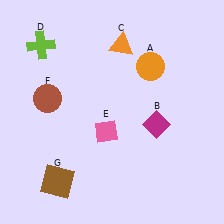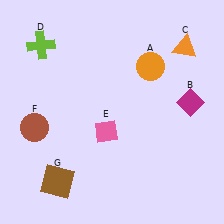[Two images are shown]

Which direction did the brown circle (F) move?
The brown circle (F) moved down.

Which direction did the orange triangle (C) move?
The orange triangle (C) moved right.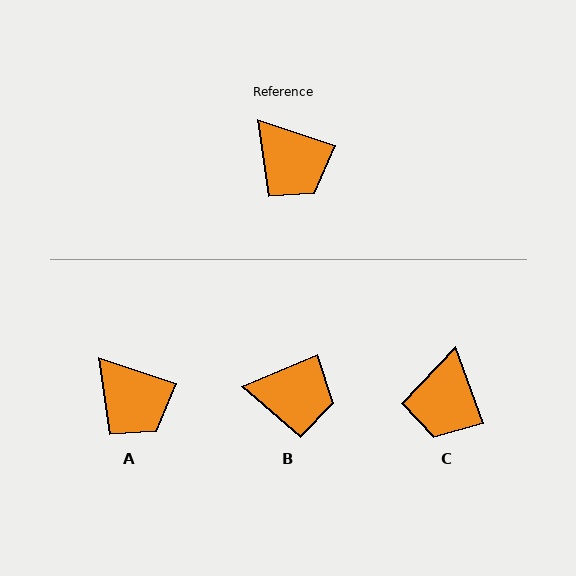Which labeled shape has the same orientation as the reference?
A.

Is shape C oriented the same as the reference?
No, it is off by about 52 degrees.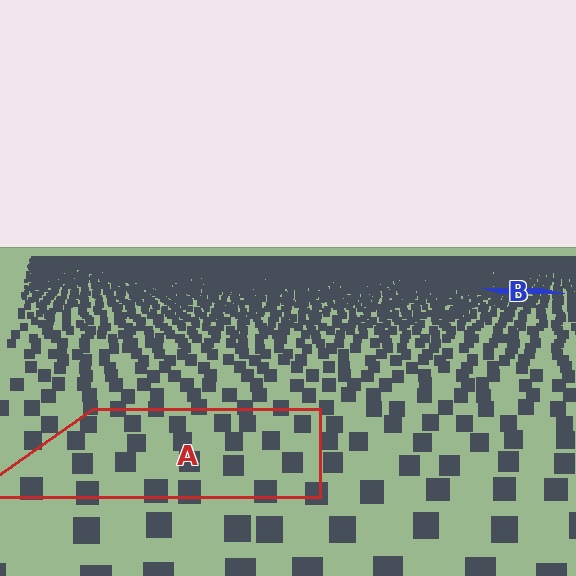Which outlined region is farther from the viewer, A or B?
Region B is farther from the viewer — the texture elements inside it appear smaller and more densely packed.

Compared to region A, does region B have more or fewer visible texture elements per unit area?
Region B has more texture elements per unit area — they are packed more densely because it is farther away.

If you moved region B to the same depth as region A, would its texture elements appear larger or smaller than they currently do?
They would appear larger. At a closer depth, the same texture elements are projected at a bigger on-screen size.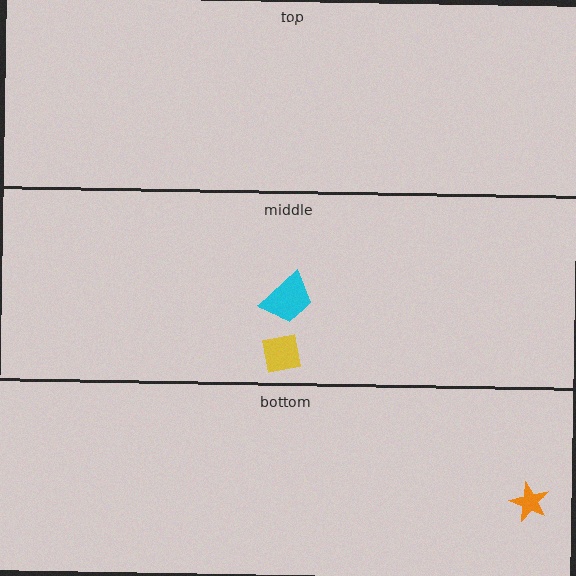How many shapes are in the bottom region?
1.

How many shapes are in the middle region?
2.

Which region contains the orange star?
The bottom region.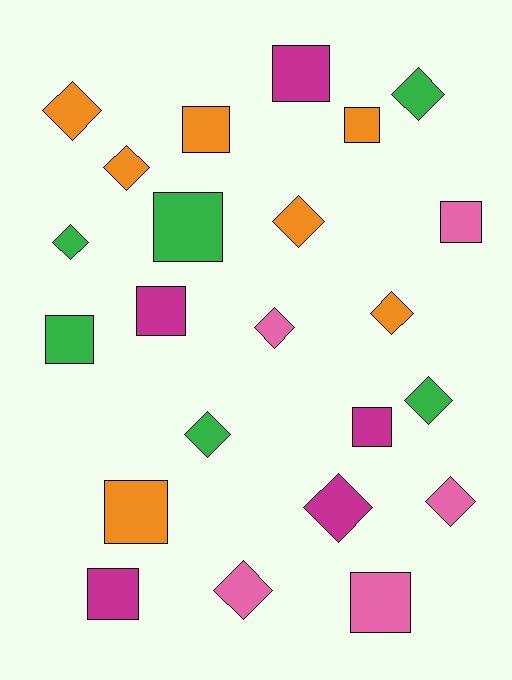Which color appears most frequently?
Orange, with 7 objects.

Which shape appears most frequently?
Diamond, with 12 objects.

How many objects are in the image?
There are 23 objects.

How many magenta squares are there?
There are 4 magenta squares.